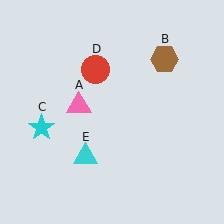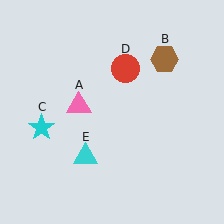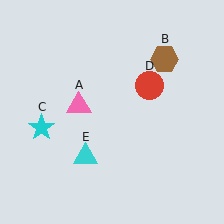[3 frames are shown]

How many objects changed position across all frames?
1 object changed position: red circle (object D).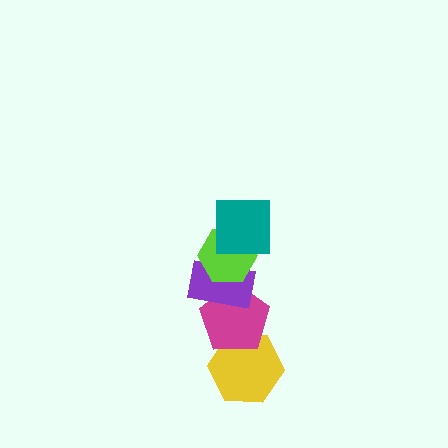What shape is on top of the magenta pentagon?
The purple rectangle is on top of the magenta pentagon.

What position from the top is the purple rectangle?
The purple rectangle is 3rd from the top.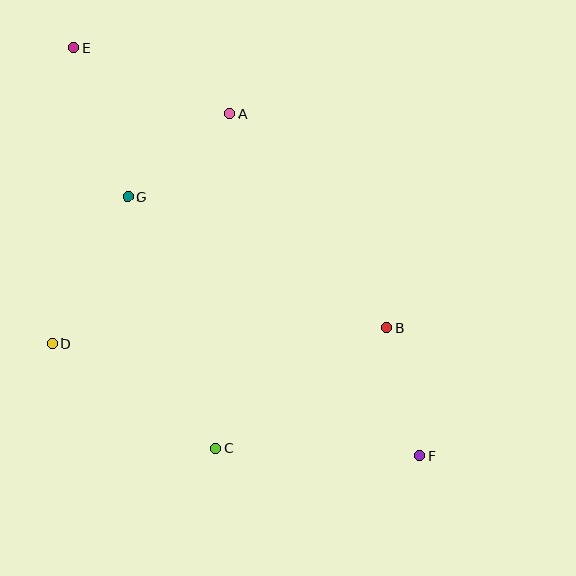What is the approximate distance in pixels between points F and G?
The distance between F and G is approximately 391 pixels.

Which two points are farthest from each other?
Points E and F are farthest from each other.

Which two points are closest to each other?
Points A and G are closest to each other.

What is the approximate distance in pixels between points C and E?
The distance between C and E is approximately 425 pixels.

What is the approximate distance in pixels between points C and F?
The distance between C and F is approximately 204 pixels.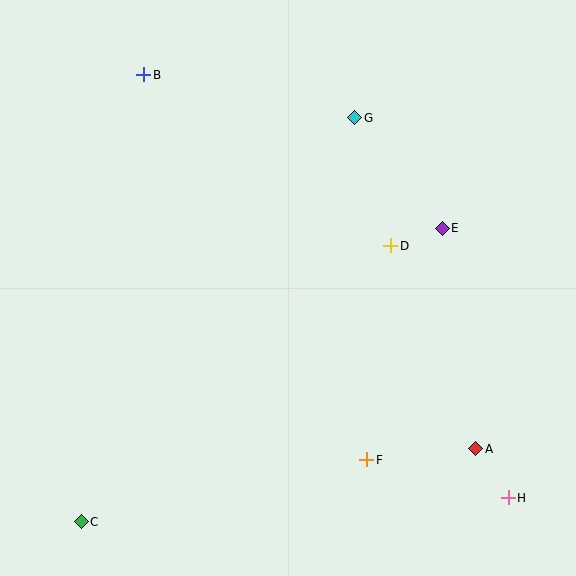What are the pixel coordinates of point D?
Point D is at (391, 246).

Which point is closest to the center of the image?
Point D at (391, 246) is closest to the center.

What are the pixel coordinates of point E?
Point E is at (442, 229).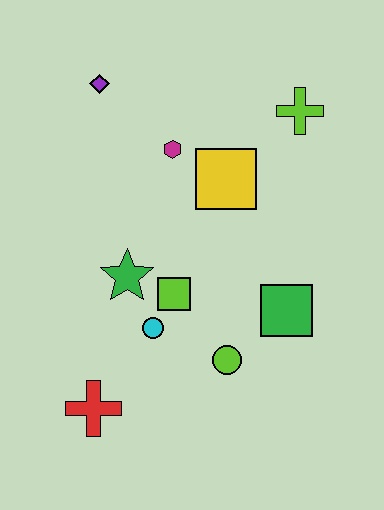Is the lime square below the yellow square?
Yes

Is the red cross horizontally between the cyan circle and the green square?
No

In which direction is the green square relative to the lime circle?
The green square is to the right of the lime circle.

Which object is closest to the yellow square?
The magenta hexagon is closest to the yellow square.